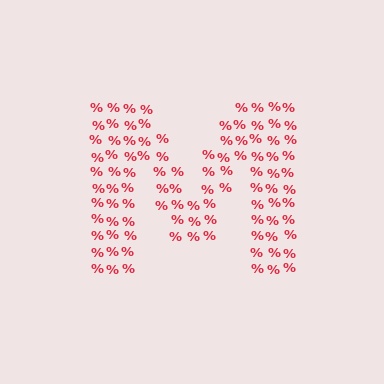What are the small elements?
The small elements are percent signs.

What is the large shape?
The large shape is the letter M.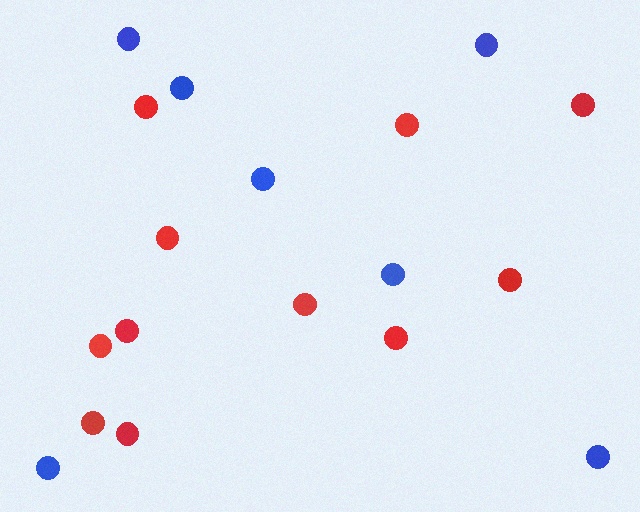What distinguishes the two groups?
There are 2 groups: one group of red circles (11) and one group of blue circles (7).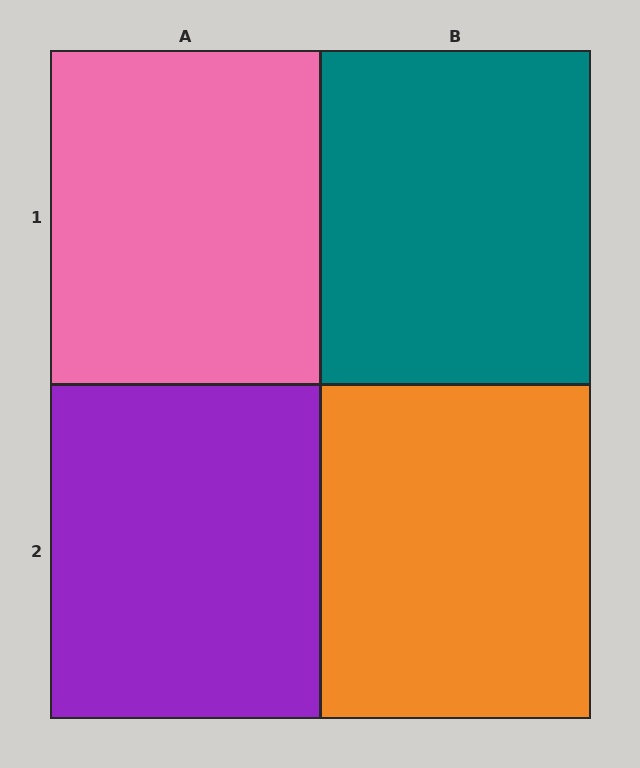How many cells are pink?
1 cell is pink.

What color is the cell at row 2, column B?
Orange.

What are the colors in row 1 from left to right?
Pink, teal.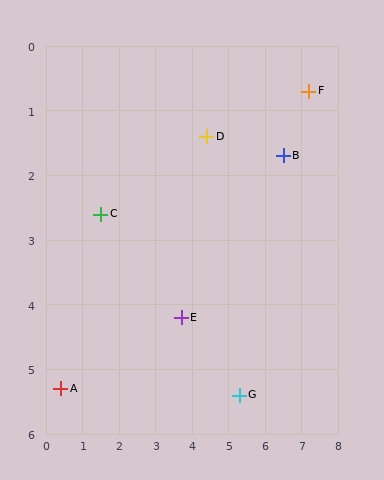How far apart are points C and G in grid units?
Points C and G are about 4.7 grid units apart.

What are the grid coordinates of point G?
Point G is at approximately (5.3, 5.4).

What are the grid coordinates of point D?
Point D is at approximately (4.4, 1.4).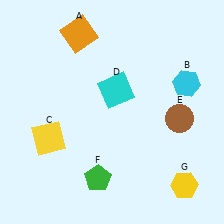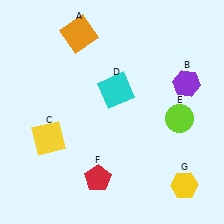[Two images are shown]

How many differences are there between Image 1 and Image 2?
There are 3 differences between the two images.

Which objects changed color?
B changed from cyan to purple. E changed from brown to lime. F changed from green to red.